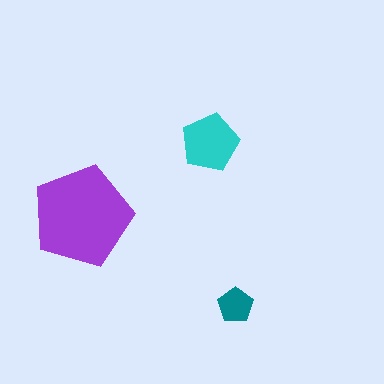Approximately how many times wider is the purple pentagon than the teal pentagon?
About 3 times wider.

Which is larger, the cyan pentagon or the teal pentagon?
The cyan one.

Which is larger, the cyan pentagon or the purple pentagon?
The purple one.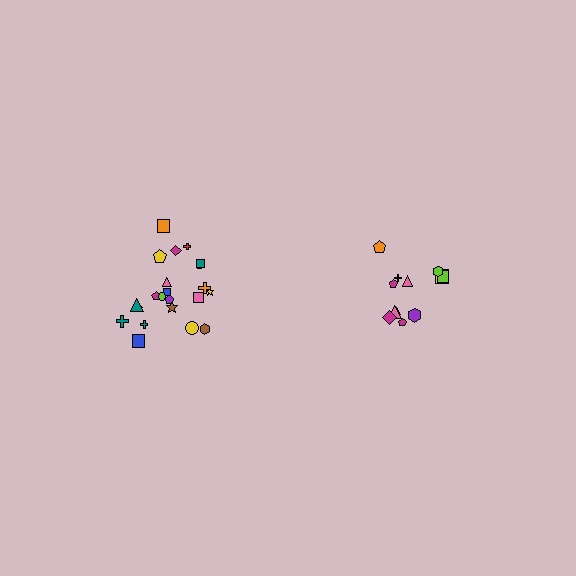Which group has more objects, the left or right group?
The left group.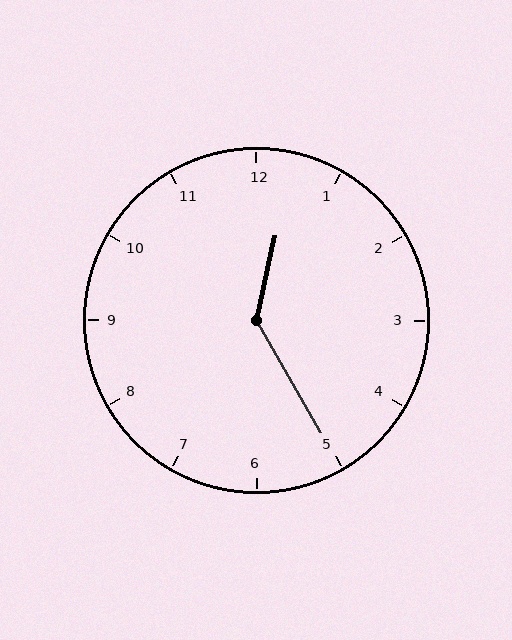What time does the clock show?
12:25.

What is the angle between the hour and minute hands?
Approximately 138 degrees.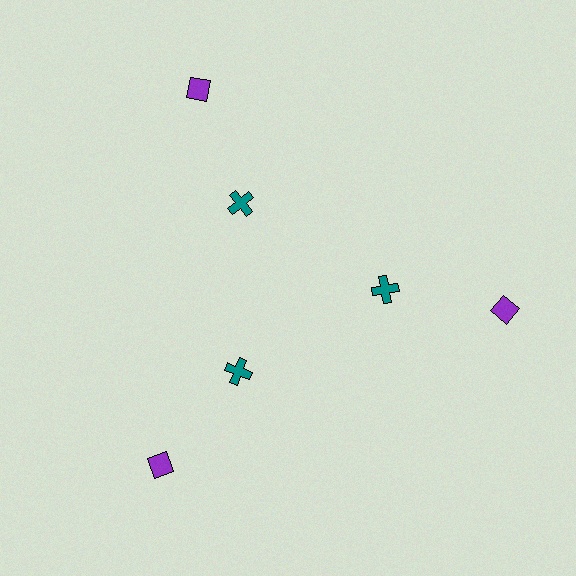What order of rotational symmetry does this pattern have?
This pattern has 3-fold rotational symmetry.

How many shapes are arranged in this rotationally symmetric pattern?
There are 6 shapes, arranged in 3 groups of 2.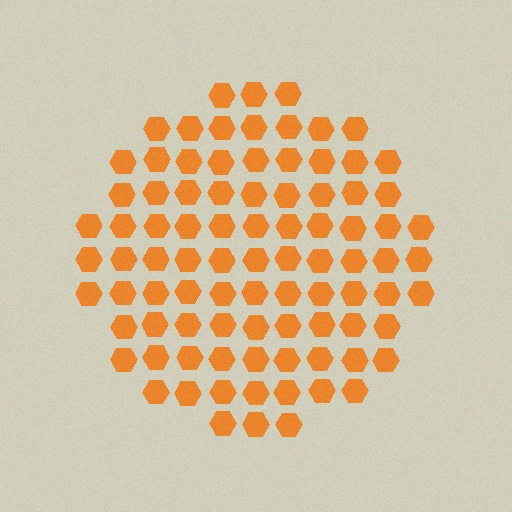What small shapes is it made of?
It is made of small hexagons.